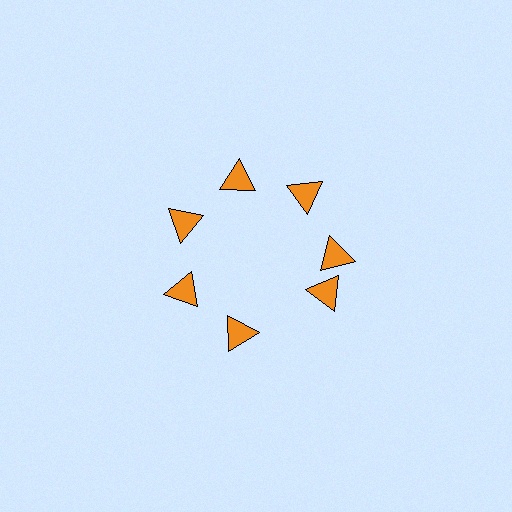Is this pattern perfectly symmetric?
No. The 7 orange triangles are arranged in a ring, but one element near the 5 o'clock position is rotated out of alignment along the ring, breaking the 7-fold rotational symmetry.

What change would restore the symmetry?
The symmetry would be restored by rotating it back into even spacing with its neighbors so that all 7 triangles sit at equal angles and equal distance from the center.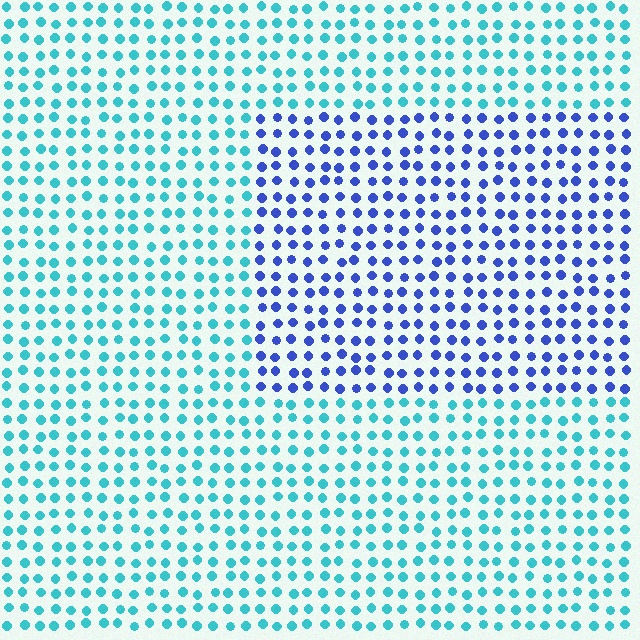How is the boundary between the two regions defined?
The boundary is defined purely by a slight shift in hue (about 49 degrees). Spacing, size, and orientation are identical on both sides.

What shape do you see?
I see a rectangle.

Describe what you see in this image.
The image is filled with small cyan elements in a uniform arrangement. A rectangle-shaped region is visible where the elements are tinted to a slightly different hue, forming a subtle color boundary.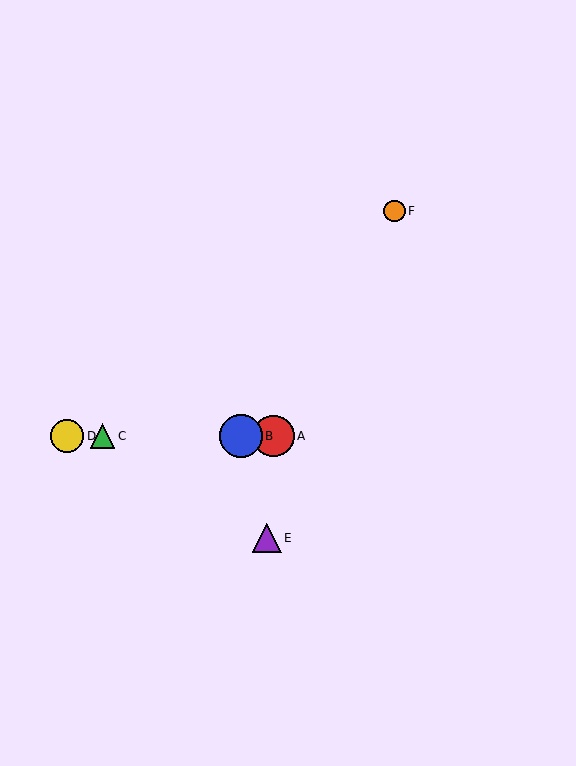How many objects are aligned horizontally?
4 objects (A, B, C, D) are aligned horizontally.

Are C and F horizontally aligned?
No, C is at y≈436 and F is at y≈211.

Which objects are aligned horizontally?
Objects A, B, C, D are aligned horizontally.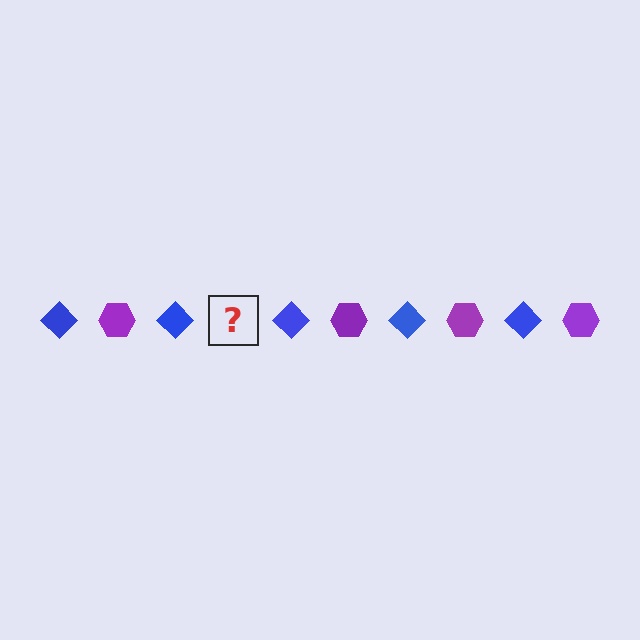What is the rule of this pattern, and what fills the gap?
The rule is that the pattern alternates between blue diamond and purple hexagon. The gap should be filled with a purple hexagon.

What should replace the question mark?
The question mark should be replaced with a purple hexagon.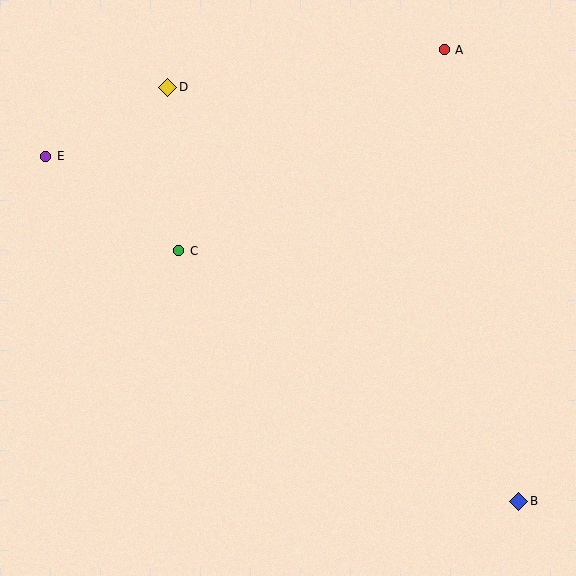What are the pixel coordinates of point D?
Point D is at (168, 87).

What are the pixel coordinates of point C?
Point C is at (179, 251).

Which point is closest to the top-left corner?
Point E is closest to the top-left corner.